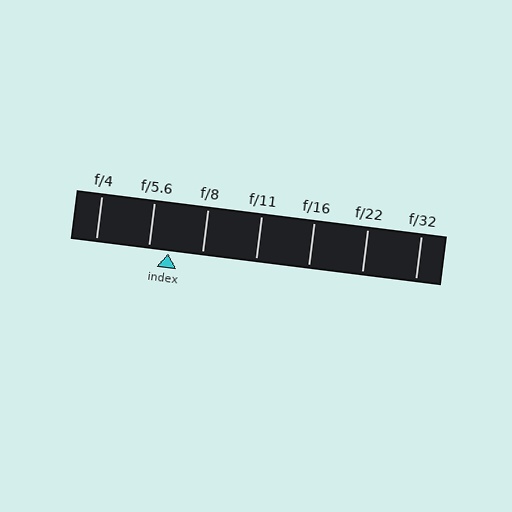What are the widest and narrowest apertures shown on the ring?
The widest aperture shown is f/4 and the narrowest is f/32.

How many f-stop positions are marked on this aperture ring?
There are 7 f-stop positions marked.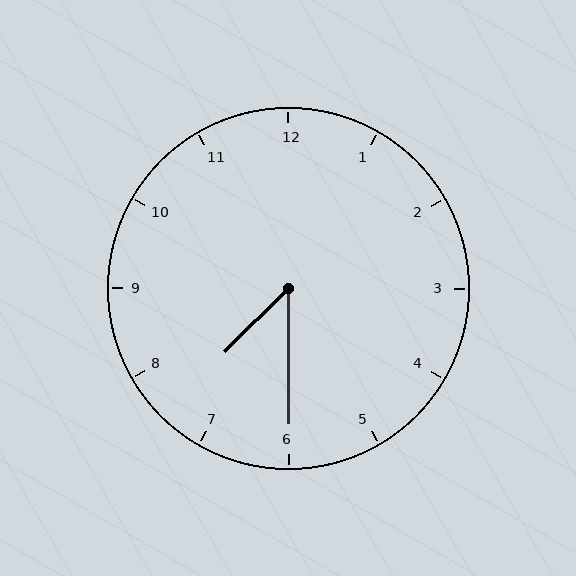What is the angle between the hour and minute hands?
Approximately 45 degrees.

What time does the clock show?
7:30.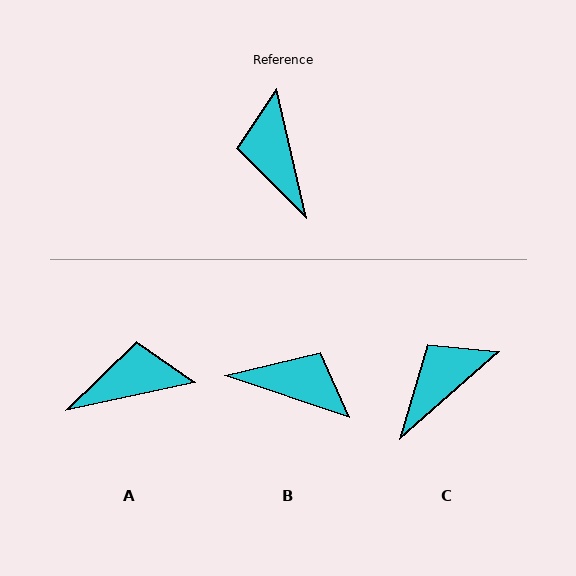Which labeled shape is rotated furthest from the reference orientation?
B, about 122 degrees away.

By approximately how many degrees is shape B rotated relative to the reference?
Approximately 122 degrees clockwise.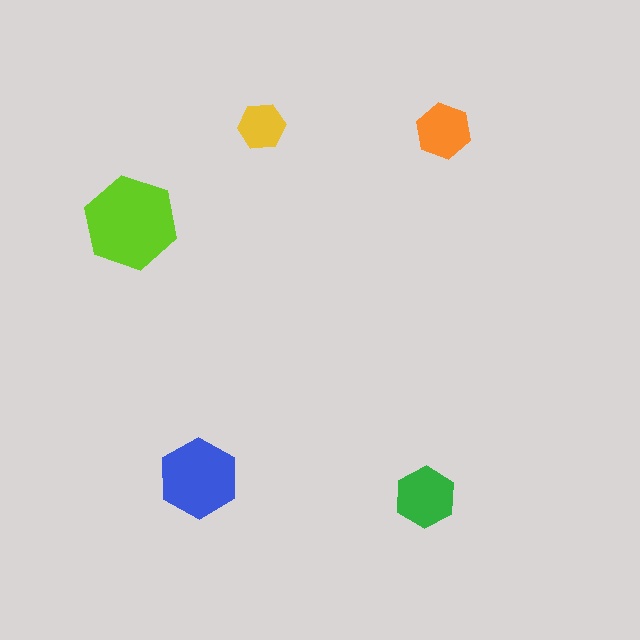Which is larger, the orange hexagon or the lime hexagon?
The lime one.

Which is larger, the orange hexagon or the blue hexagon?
The blue one.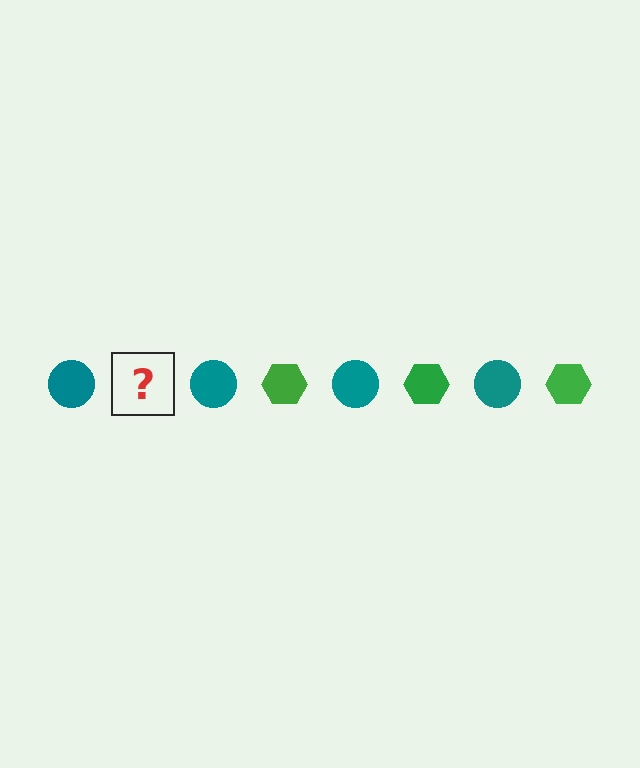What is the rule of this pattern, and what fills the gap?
The rule is that the pattern alternates between teal circle and green hexagon. The gap should be filled with a green hexagon.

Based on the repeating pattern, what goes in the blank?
The blank should be a green hexagon.